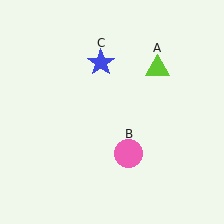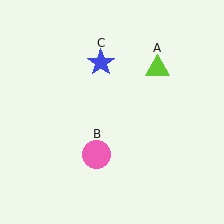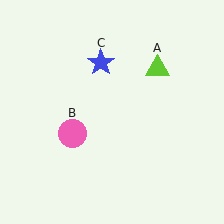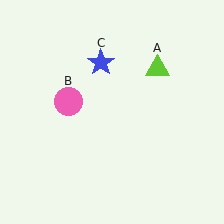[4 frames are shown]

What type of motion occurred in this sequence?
The pink circle (object B) rotated clockwise around the center of the scene.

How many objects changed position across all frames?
1 object changed position: pink circle (object B).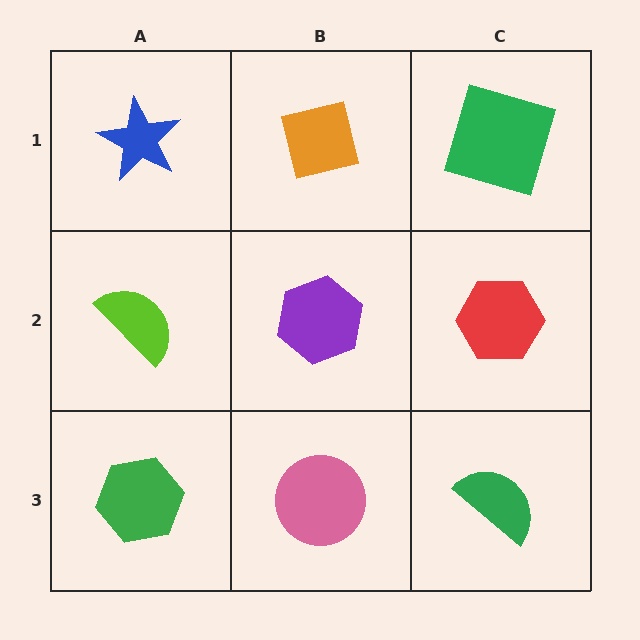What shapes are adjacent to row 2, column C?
A green square (row 1, column C), a green semicircle (row 3, column C), a purple hexagon (row 2, column B).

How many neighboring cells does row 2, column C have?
3.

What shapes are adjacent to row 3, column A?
A lime semicircle (row 2, column A), a pink circle (row 3, column B).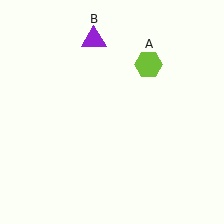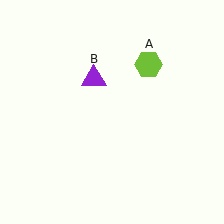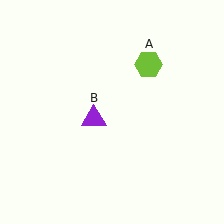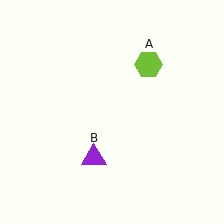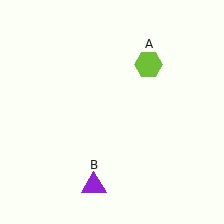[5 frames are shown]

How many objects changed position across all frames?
1 object changed position: purple triangle (object B).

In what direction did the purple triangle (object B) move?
The purple triangle (object B) moved down.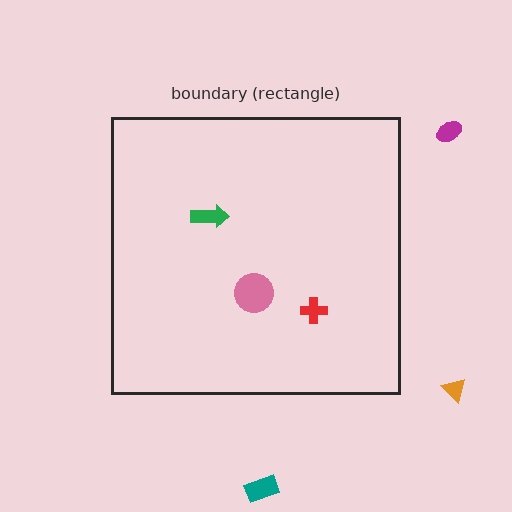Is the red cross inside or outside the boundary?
Inside.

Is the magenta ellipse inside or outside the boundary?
Outside.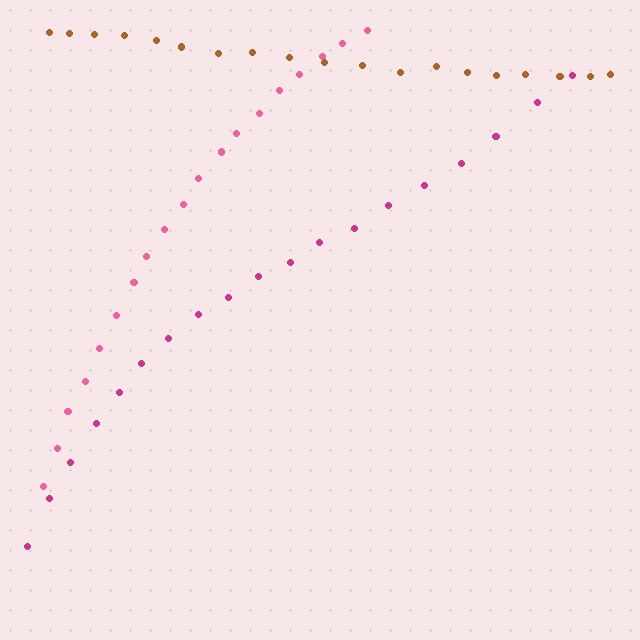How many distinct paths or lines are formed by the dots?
There are 3 distinct paths.